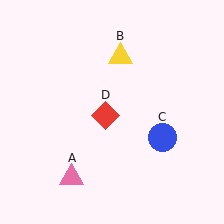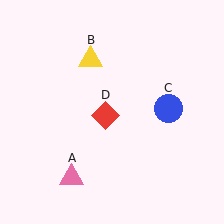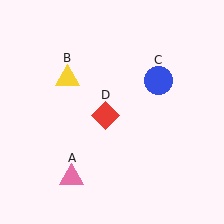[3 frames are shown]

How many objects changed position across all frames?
2 objects changed position: yellow triangle (object B), blue circle (object C).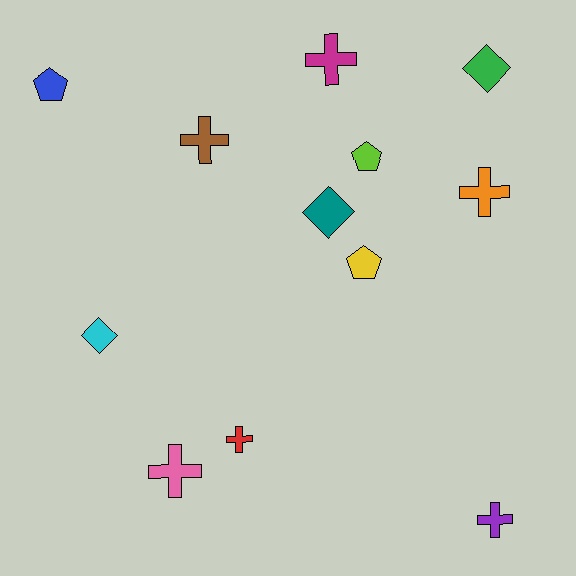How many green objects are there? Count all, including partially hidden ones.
There is 1 green object.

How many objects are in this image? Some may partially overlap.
There are 12 objects.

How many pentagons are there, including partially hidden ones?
There are 3 pentagons.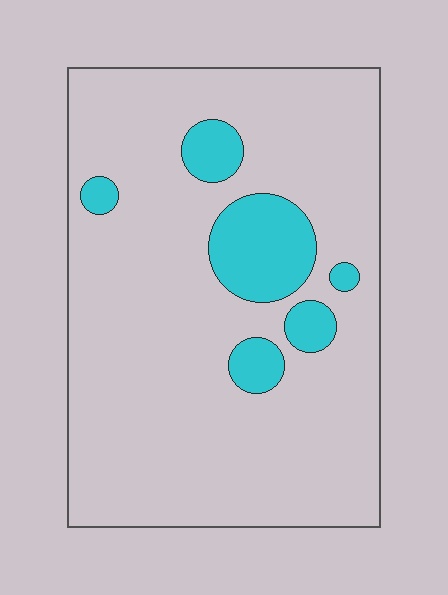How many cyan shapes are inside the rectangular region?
6.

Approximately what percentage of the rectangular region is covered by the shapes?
Approximately 15%.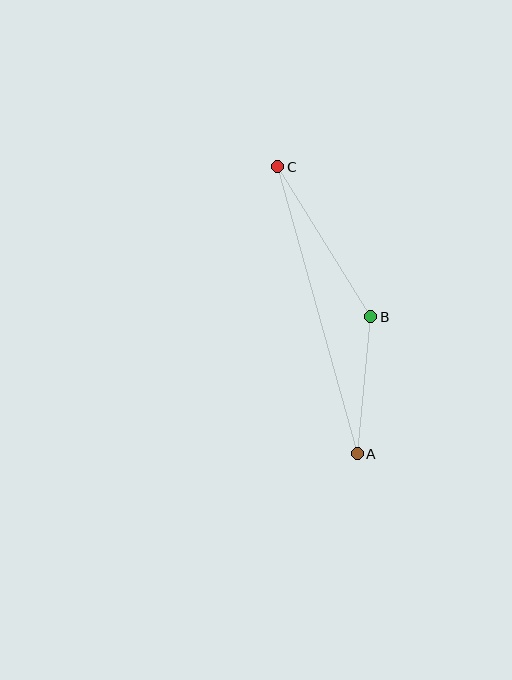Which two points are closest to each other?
Points A and B are closest to each other.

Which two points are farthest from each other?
Points A and C are farthest from each other.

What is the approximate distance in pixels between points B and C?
The distance between B and C is approximately 177 pixels.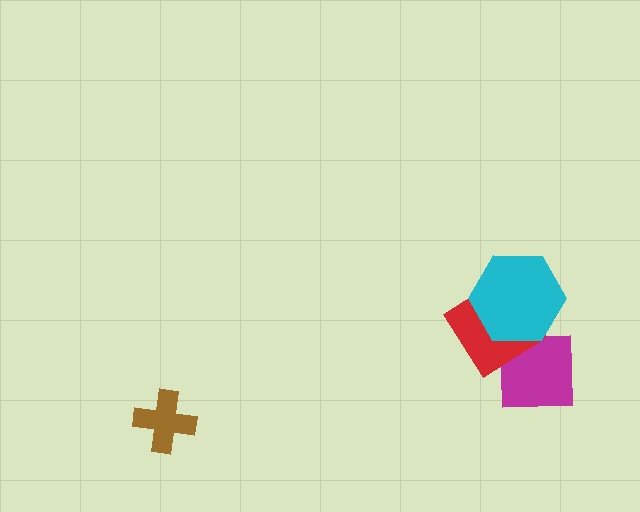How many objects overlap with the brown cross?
0 objects overlap with the brown cross.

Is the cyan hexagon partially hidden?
No, no other shape covers it.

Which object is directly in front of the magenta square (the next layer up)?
The red diamond is directly in front of the magenta square.